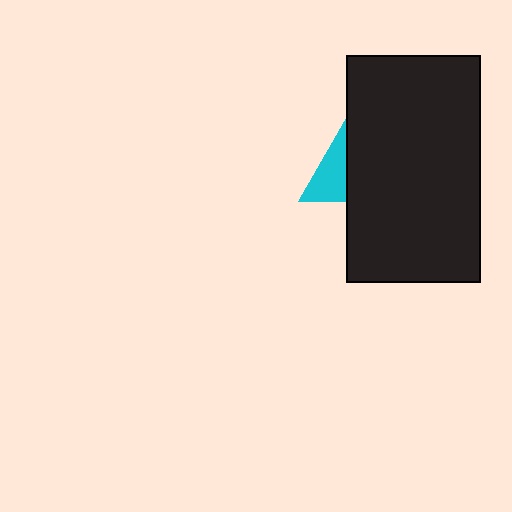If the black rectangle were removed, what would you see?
You would see the complete cyan triangle.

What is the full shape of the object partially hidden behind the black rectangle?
The partially hidden object is a cyan triangle.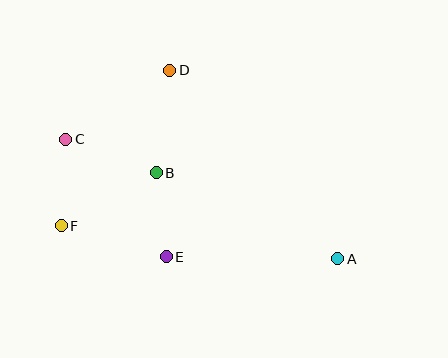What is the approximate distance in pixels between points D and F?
The distance between D and F is approximately 190 pixels.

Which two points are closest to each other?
Points B and E are closest to each other.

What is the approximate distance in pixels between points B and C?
The distance between B and C is approximately 97 pixels.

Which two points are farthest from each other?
Points A and C are farthest from each other.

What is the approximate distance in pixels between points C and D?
The distance between C and D is approximately 125 pixels.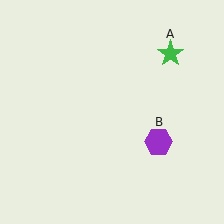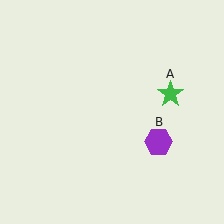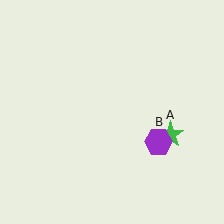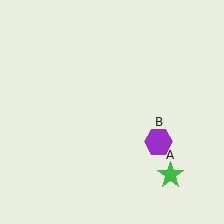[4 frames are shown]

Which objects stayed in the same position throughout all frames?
Purple hexagon (object B) remained stationary.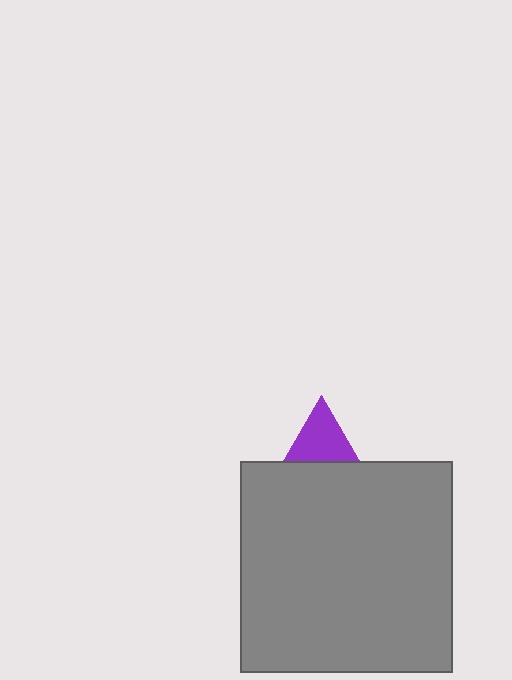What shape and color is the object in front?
The object in front is a gray square.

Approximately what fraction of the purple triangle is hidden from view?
Roughly 52% of the purple triangle is hidden behind the gray square.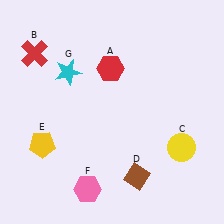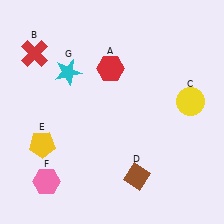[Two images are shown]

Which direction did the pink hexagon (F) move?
The pink hexagon (F) moved left.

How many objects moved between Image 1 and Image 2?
2 objects moved between the two images.